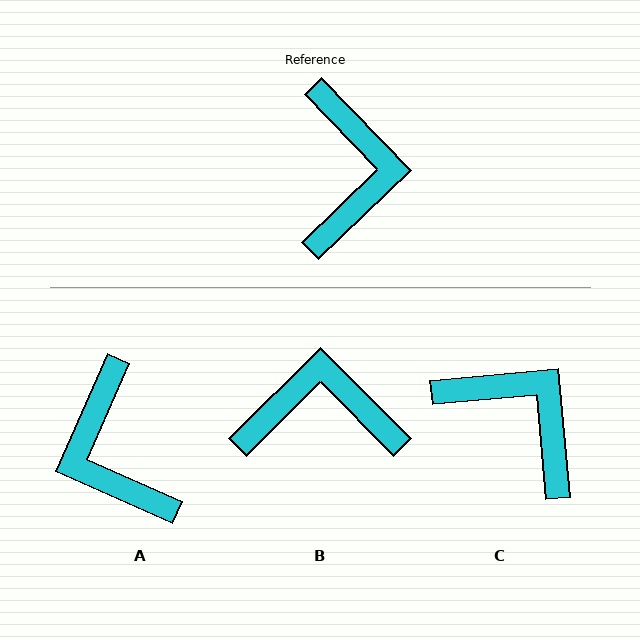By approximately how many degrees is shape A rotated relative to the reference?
Approximately 158 degrees clockwise.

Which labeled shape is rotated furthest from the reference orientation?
A, about 158 degrees away.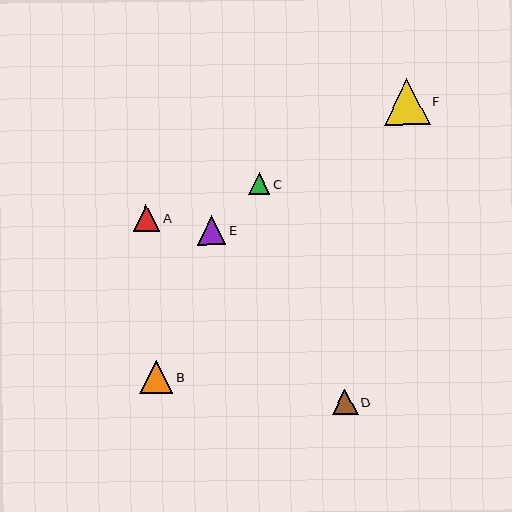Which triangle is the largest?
Triangle F is the largest with a size of approximately 46 pixels.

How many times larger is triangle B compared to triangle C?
Triangle B is approximately 1.6 times the size of triangle C.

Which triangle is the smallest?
Triangle C is the smallest with a size of approximately 21 pixels.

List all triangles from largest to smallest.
From largest to smallest: F, B, E, A, D, C.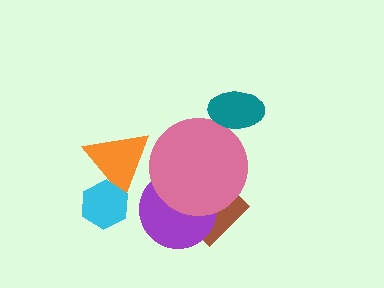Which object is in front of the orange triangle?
The cyan hexagon is in front of the orange triangle.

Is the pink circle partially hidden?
Yes, it is partially covered by another shape.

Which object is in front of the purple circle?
The pink circle is in front of the purple circle.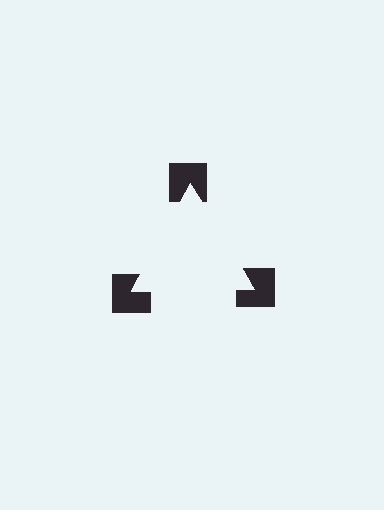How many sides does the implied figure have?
3 sides.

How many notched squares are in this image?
There are 3 — one at each vertex of the illusory triangle.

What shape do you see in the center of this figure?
An illusory triangle — its edges are inferred from the aligned wedge cuts in the notched squares, not physically drawn.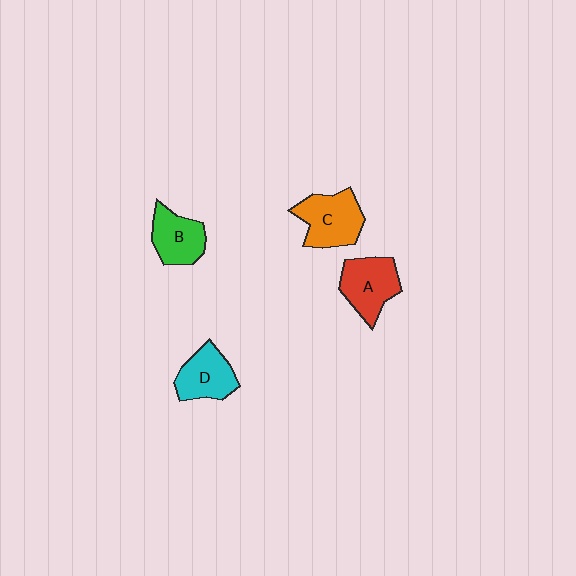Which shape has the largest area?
Shape C (orange).